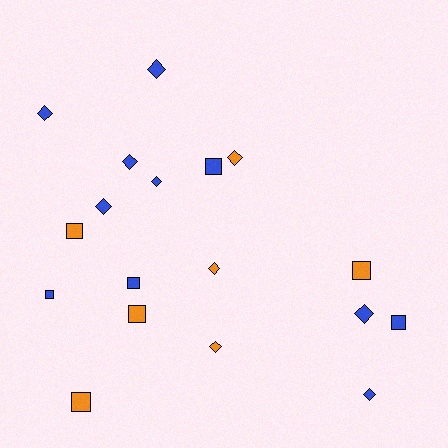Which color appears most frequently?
Blue, with 11 objects.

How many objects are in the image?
There are 18 objects.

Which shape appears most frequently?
Diamond, with 10 objects.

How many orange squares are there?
There are 4 orange squares.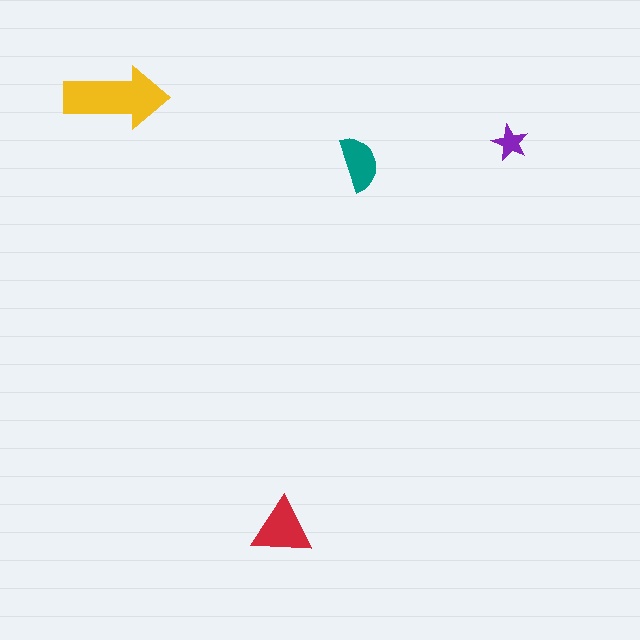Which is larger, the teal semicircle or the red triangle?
The red triangle.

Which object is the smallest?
The purple star.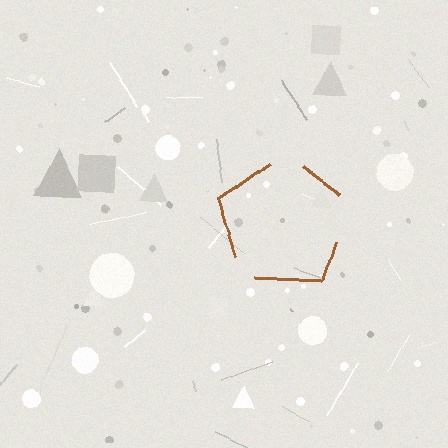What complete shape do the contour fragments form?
The contour fragments form a pentagon.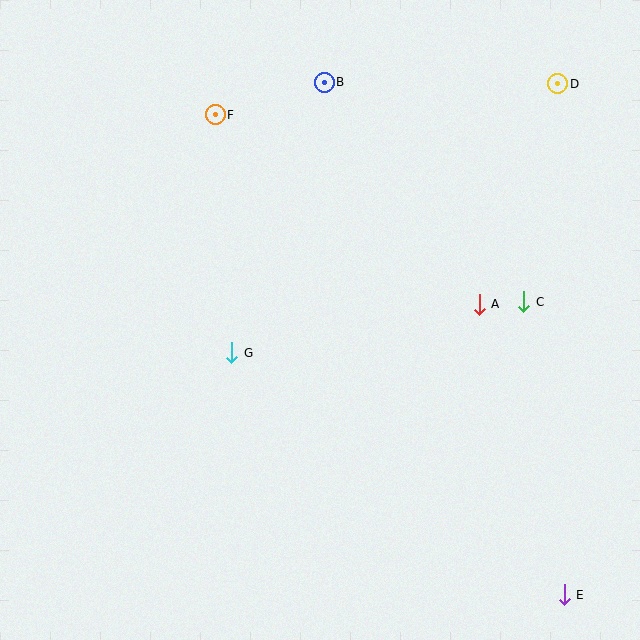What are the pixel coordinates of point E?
Point E is at (564, 595).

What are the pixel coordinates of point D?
Point D is at (558, 84).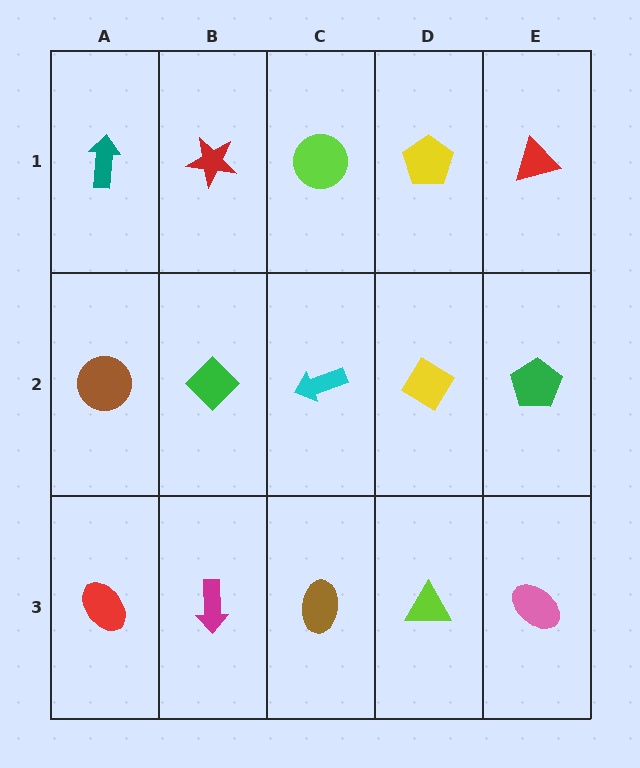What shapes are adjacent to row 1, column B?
A green diamond (row 2, column B), a teal arrow (row 1, column A), a lime circle (row 1, column C).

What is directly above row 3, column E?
A green pentagon.